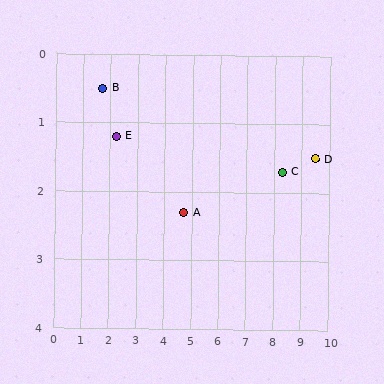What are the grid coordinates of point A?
Point A is at approximately (4.7, 2.3).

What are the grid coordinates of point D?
Point D is at approximately (9.5, 1.5).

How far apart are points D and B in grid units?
Points D and B are about 7.9 grid units apart.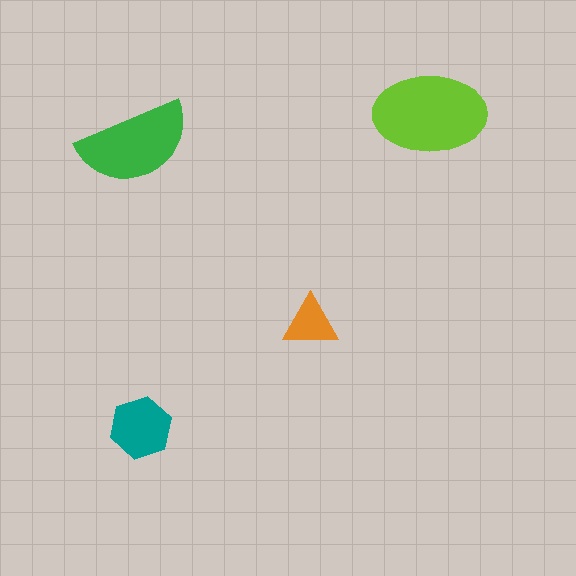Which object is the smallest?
The orange triangle.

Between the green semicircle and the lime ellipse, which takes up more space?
The lime ellipse.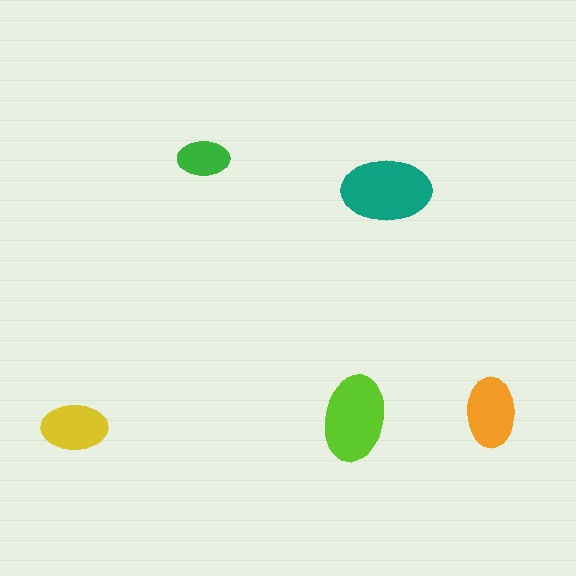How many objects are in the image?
There are 5 objects in the image.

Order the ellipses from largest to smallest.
the teal one, the lime one, the orange one, the yellow one, the green one.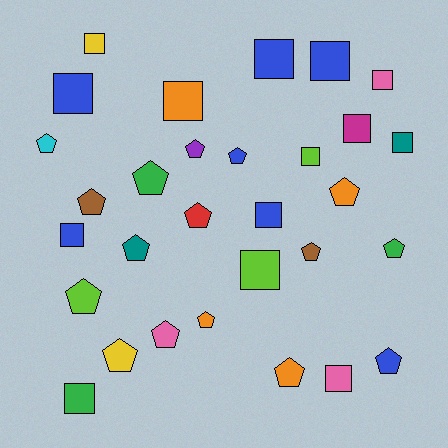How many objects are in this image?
There are 30 objects.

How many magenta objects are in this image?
There is 1 magenta object.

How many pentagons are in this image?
There are 16 pentagons.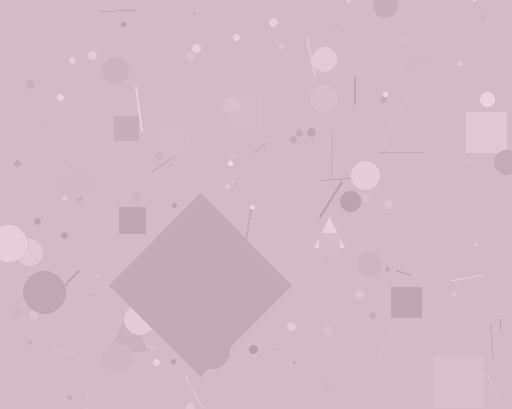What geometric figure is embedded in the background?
A diamond is embedded in the background.